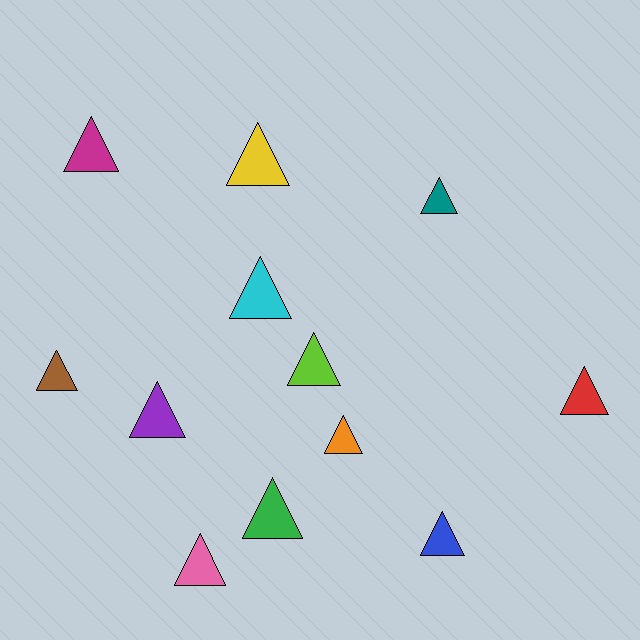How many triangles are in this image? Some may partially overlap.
There are 12 triangles.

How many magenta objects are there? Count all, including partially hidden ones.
There is 1 magenta object.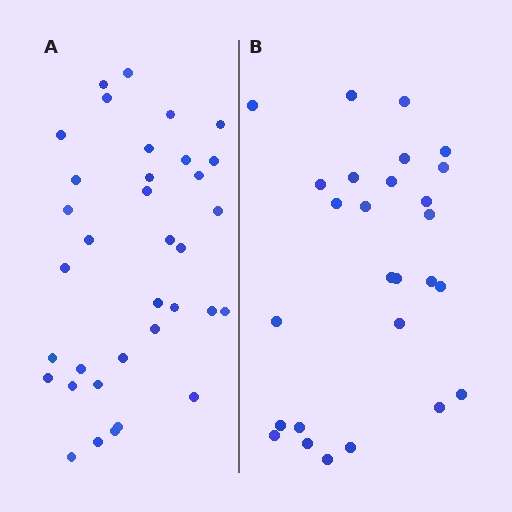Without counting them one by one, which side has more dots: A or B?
Region A (the left region) has more dots.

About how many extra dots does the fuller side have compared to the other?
Region A has roughly 8 or so more dots than region B.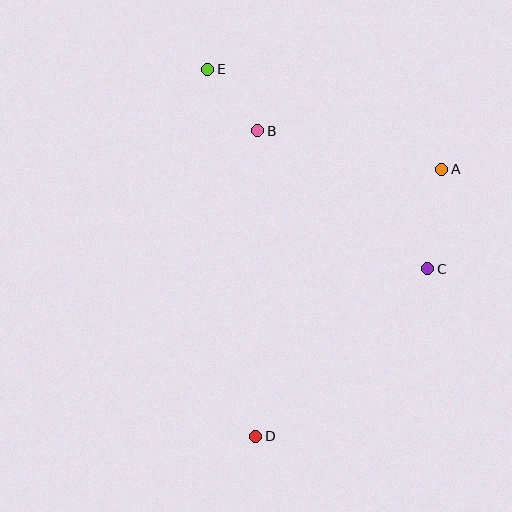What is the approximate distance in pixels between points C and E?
The distance between C and E is approximately 297 pixels.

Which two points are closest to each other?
Points B and E are closest to each other.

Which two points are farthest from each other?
Points D and E are farthest from each other.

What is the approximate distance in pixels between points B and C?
The distance between B and C is approximately 219 pixels.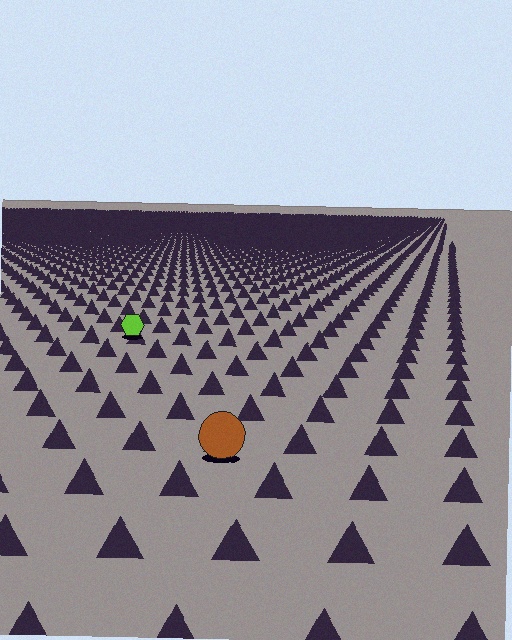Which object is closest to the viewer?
The brown circle is closest. The texture marks near it are larger and more spread out.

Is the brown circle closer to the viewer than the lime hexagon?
Yes. The brown circle is closer — you can tell from the texture gradient: the ground texture is coarser near it.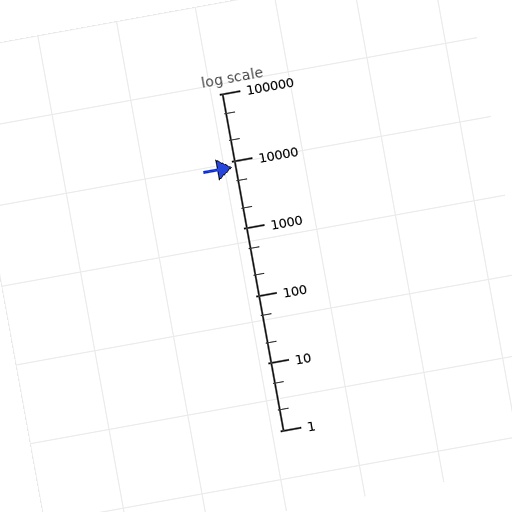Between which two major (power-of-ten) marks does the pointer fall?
The pointer is between 1000 and 10000.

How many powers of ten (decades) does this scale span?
The scale spans 5 decades, from 1 to 100000.